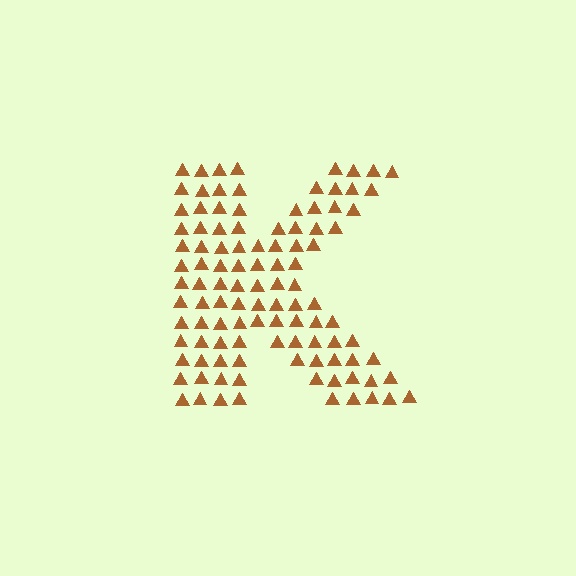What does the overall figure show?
The overall figure shows the letter K.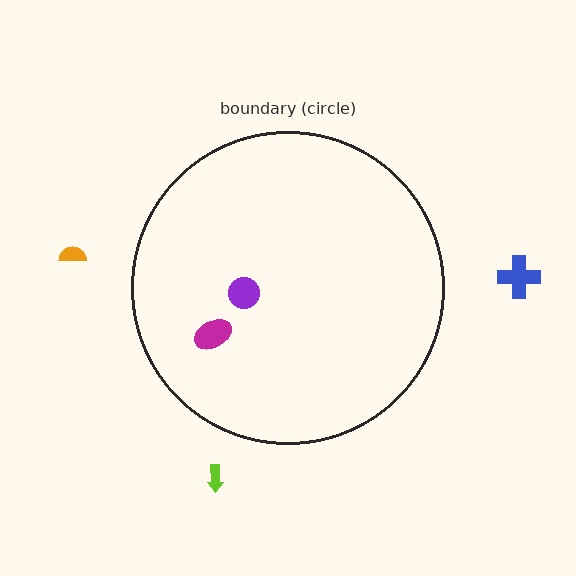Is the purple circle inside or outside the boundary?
Inside.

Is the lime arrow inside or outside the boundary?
Outside.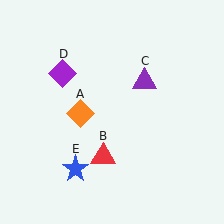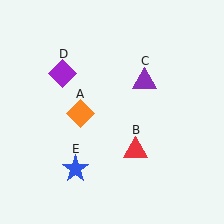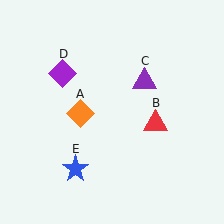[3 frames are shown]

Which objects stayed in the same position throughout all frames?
Orange diamond (object A) and purple triangle (object C) and purple diamond (object D) and blue star (object E) remained stationary.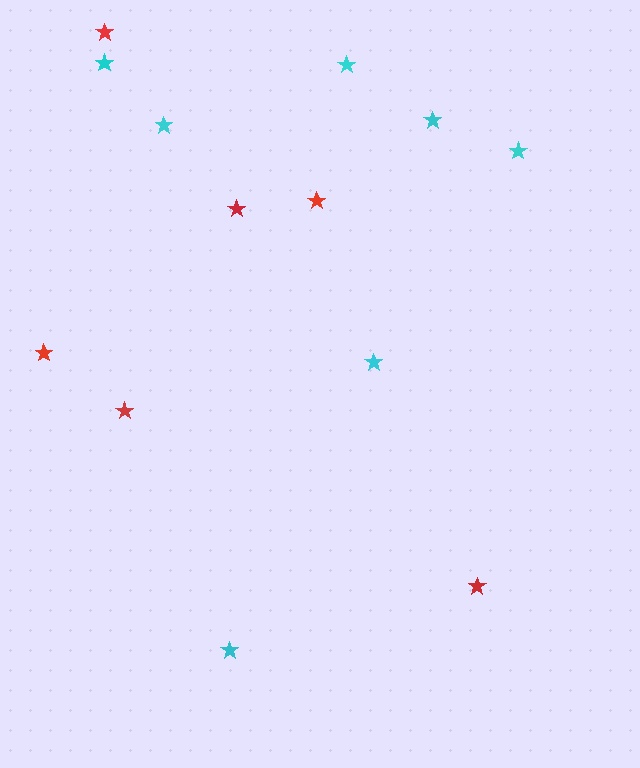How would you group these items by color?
There are 2 groups: one group of cyan stars (7) and one group of red stars (6).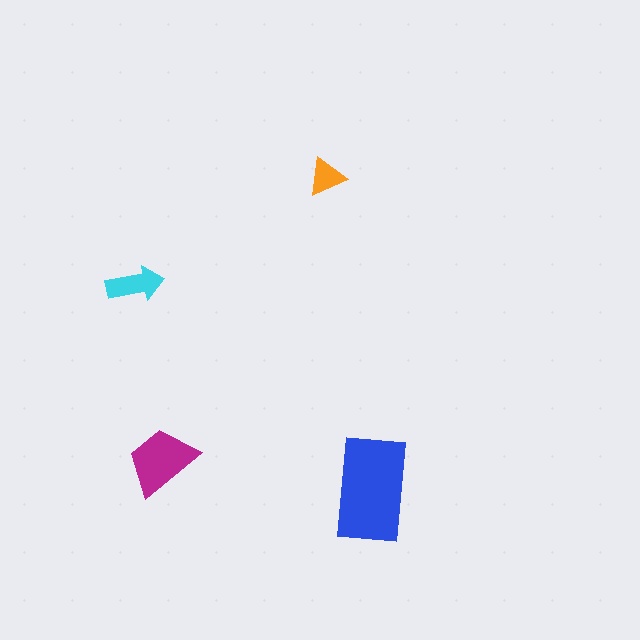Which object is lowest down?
The blue rectangle is bottommost.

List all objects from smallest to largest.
The orange triangle, the cyan arrow, the magenta trapezoid, the blue rectangle.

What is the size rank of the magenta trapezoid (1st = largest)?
2nd.